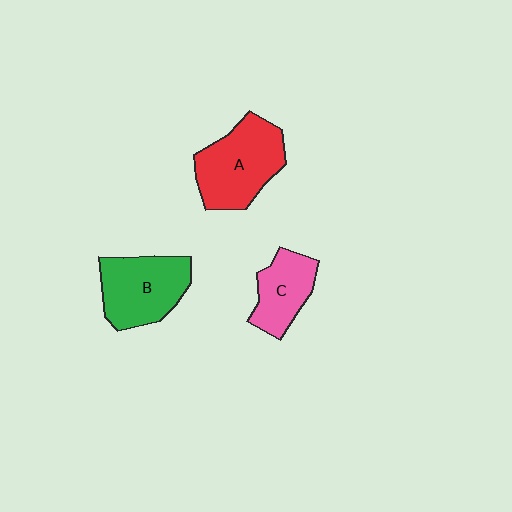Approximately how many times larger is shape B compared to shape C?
Approximately 1.4 times.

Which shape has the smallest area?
Shape C (pink).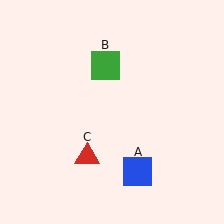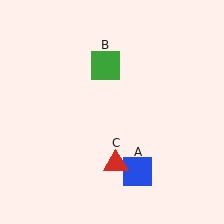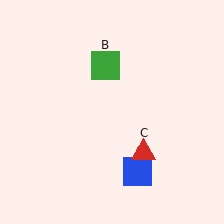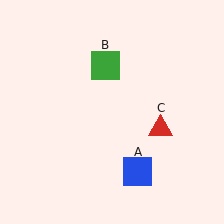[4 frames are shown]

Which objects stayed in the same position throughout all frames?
Blue square (object A) and green square (object B) remained stationary.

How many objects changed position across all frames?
1 object changed position: red triangle (object C).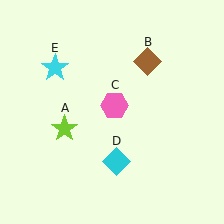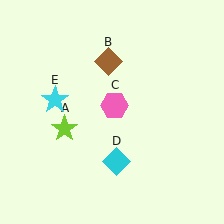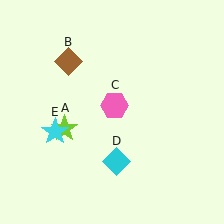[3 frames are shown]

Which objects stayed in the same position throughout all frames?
Lime star (object A) and pink hexagon (object C) and cyan diamond (object D) remained stationary.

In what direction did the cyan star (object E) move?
The cyan star (object E) moved down.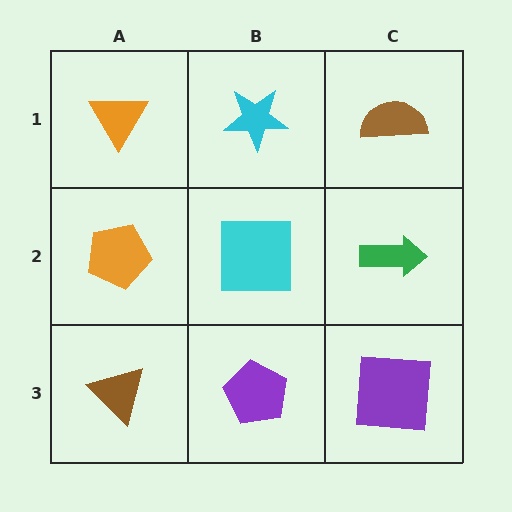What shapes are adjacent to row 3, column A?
An orange pentagon (row 2, column A), a purple pentagon (row 3, column B).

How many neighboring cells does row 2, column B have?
4.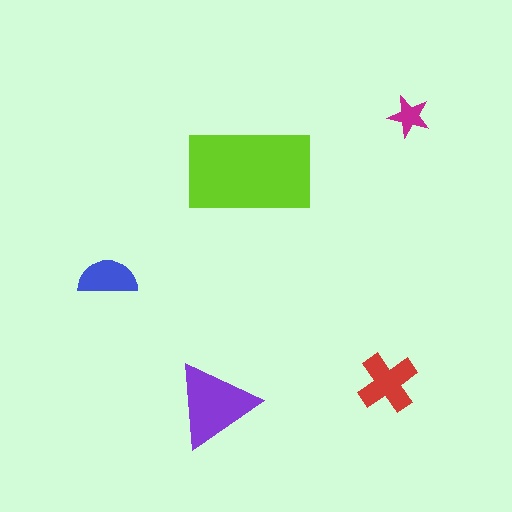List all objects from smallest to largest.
The magenta star, the blue semicircle, the red cross, the purple triangle, the lime rectangle.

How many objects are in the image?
There are 5 objects in the image.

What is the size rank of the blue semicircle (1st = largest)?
4th.